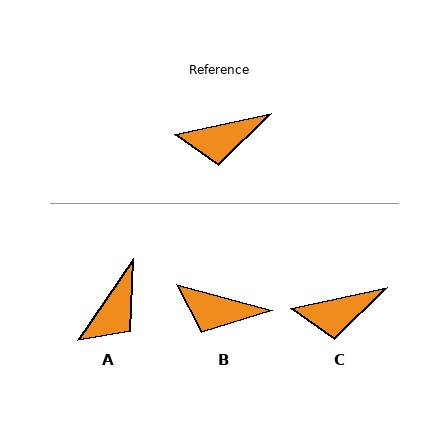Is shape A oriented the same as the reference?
No, it is off by about 44 degrees.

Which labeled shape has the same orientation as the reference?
C.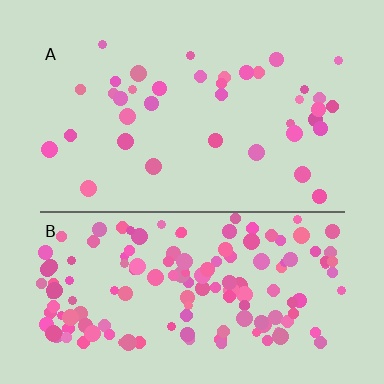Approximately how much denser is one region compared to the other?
Approximately 4.0× — region B over region A.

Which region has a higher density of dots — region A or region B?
B (the bottom).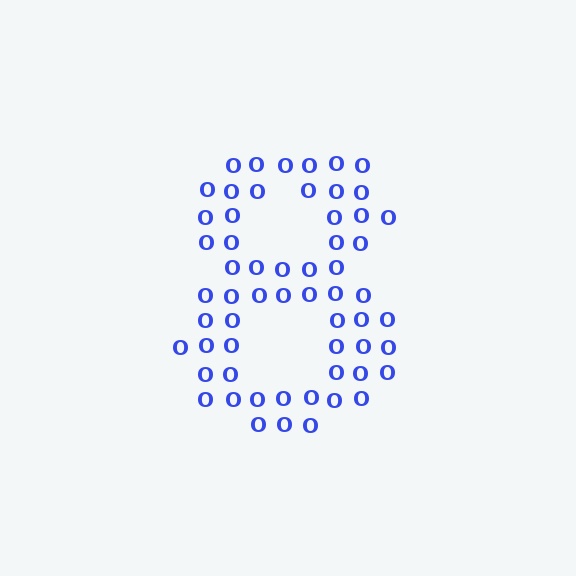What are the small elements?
The small elements are letter O's.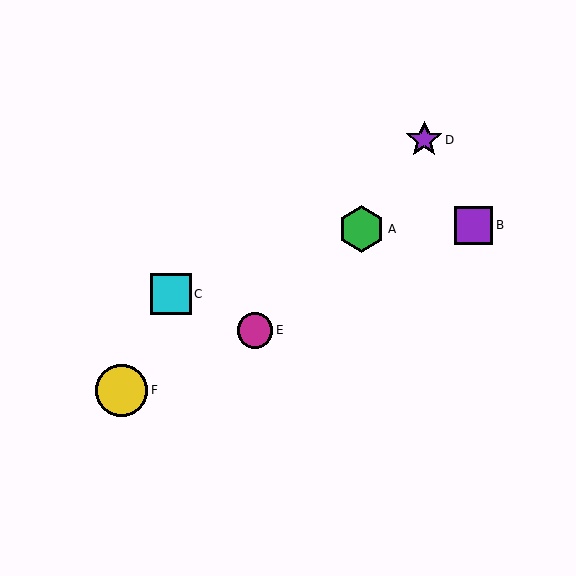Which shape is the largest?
The yellow circle (labeled F) is the largest.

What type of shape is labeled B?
Shape B is a purple square.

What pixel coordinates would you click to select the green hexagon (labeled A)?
Click at (361, 229) to select the green hexagon A.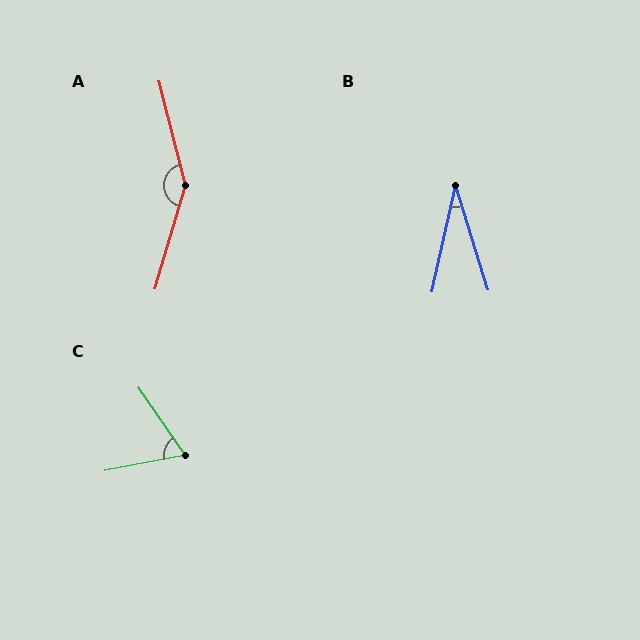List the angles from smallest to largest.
B (29°), C (66°), A (149°).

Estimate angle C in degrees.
Approximately 66 degrees.